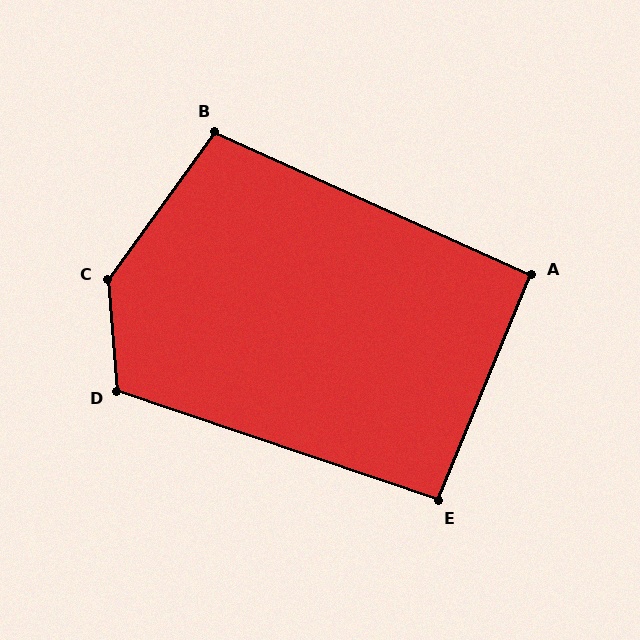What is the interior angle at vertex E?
Approximately 94 degrees (approximately right).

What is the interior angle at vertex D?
Approximately 113 degrees (obtuse).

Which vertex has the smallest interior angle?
A, at approximately 92 degrees.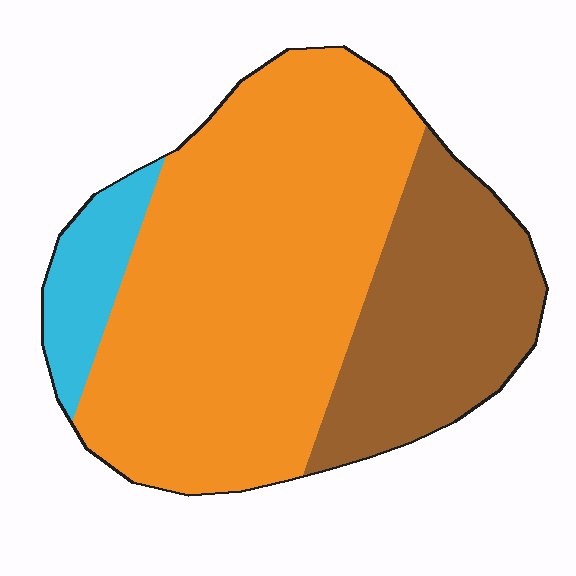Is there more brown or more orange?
Orange.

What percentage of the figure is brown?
Brown takes up about one quarter (1/4) of the figure.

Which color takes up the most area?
Orange, at roughly 65%.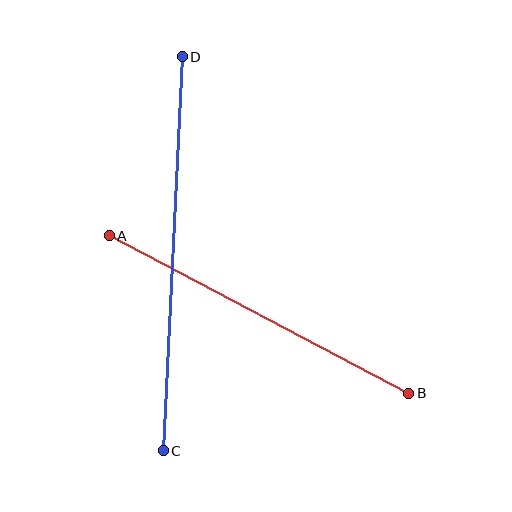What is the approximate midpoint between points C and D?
The midpoint is at approximately (173, 254) pixels.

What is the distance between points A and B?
The distance is approximately 338 pixels.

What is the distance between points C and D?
The distance is approximately 394 pixels.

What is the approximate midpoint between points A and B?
The midpoint is at approximately (259, 314) pixels.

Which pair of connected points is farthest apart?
Points C and D are farthest apart.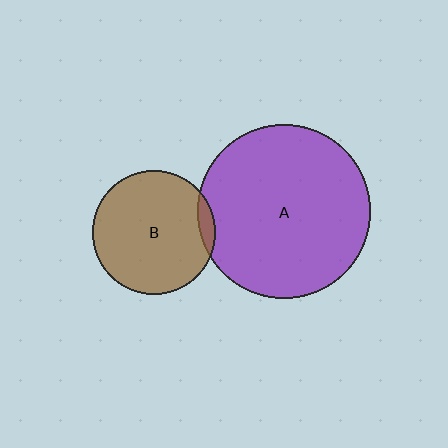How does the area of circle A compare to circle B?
Approximately 2.0 times.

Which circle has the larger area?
Circle A (purple).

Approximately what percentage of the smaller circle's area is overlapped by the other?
Approximately 5%.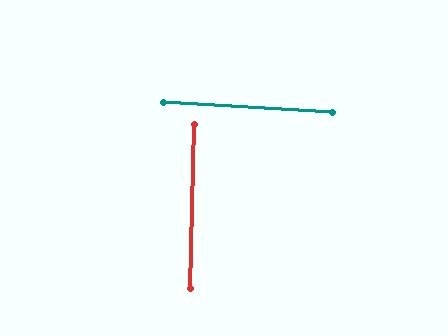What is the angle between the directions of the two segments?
Approximately 88 degrees.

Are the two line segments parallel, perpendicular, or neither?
Perpendicular — they meet at approximately 88°.